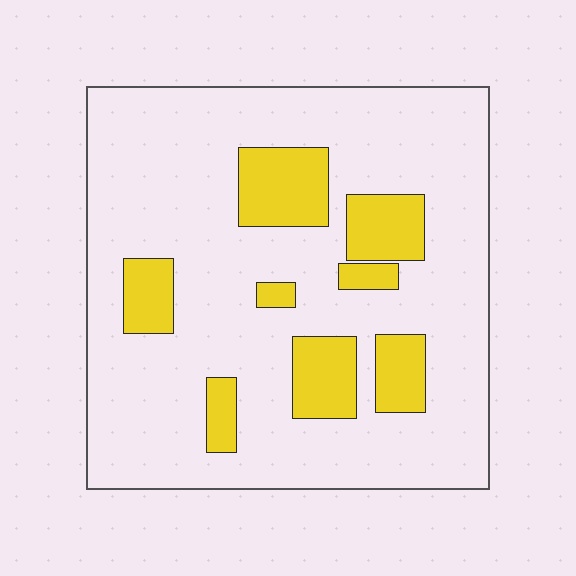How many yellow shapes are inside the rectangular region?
8.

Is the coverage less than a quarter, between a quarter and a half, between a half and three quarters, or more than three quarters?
Less than a quarter.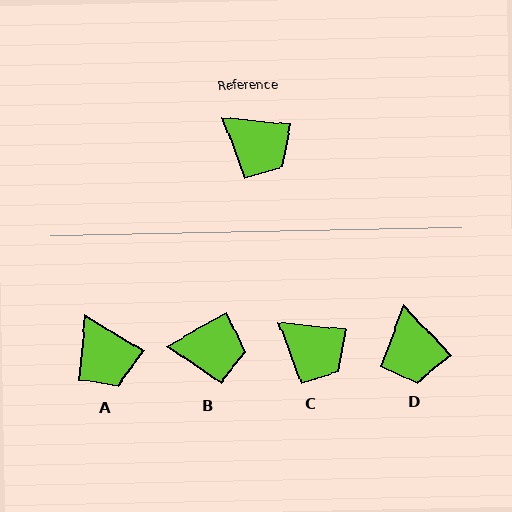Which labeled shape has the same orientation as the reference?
C.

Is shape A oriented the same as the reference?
No, it is off by about 26 degrees.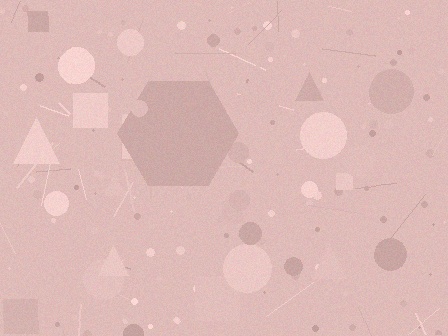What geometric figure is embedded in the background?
A hexagon is embedded in the background.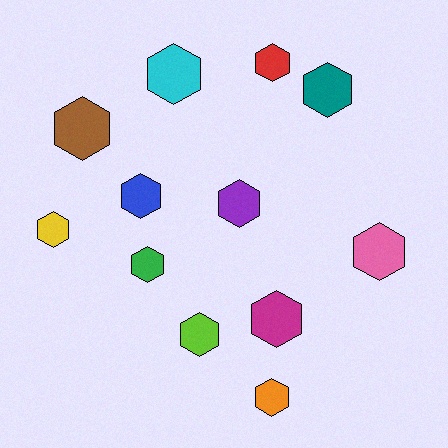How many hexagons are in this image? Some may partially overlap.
There are 12 hexagons.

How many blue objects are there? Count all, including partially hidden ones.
There is 1 blue object.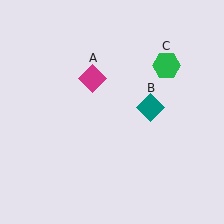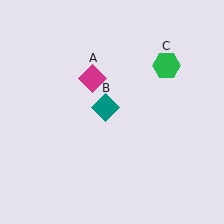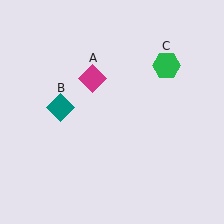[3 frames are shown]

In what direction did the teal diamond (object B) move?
The teal diamond (object B) moved left.